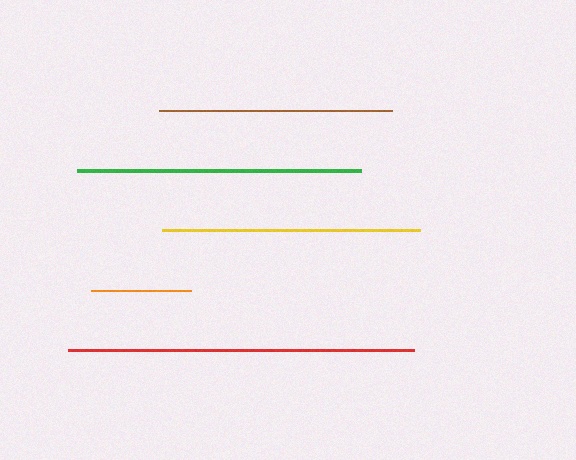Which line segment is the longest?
The red line is the longest at approximately 345 pixels.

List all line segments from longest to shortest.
From longest to shortest: red, green, yellow, brown, orange.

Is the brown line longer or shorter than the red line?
The red line is longer than the brown line.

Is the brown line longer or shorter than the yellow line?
The yellow line is longer than the brown line.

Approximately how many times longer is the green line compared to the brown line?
The green line is approximately 1.2 times the length of the brown line.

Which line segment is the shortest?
The orange line is the shortest at approximately 100 pixels.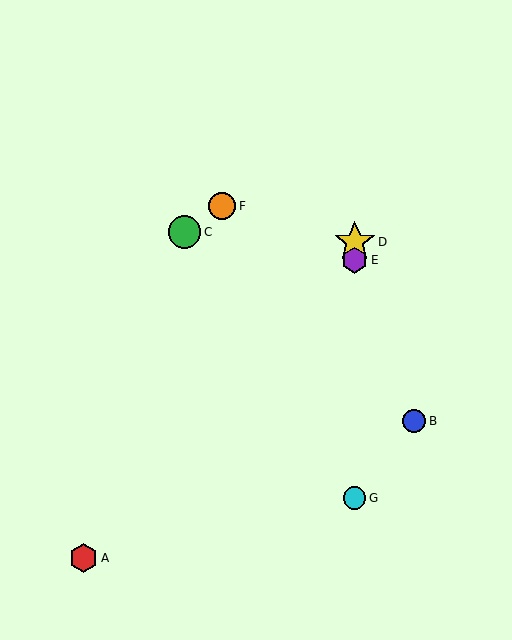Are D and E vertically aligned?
Yes, both are at x≈355.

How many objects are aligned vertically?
3 objects (D, E, G) are aligned vertically.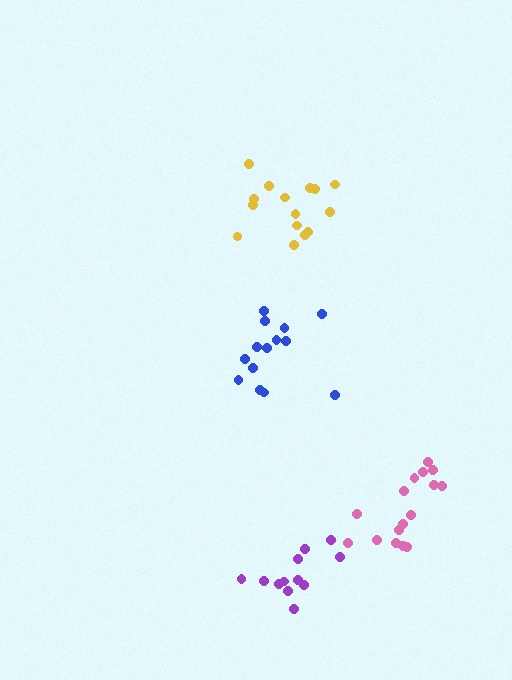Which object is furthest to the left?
The blue cluster is leftmost.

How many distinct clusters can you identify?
There are 4 distinct clusters.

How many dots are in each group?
Group 1: 14 dots, Group 2: 12 dots, Group 3: 15 dots, Group 4: 16 dots (57 total).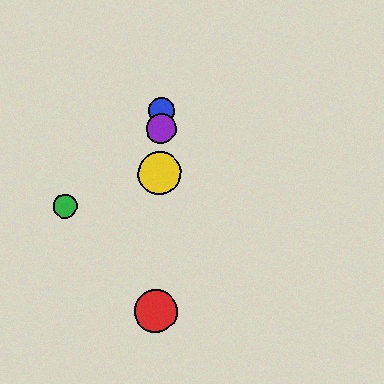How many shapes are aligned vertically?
4 shapes (the red circle, the blue circle, the yellow circle, the purple circle) are aligned vertically.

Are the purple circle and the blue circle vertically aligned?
Yes, both are at x≈161.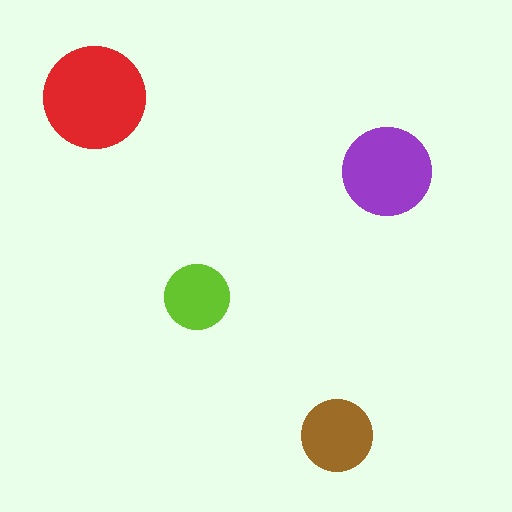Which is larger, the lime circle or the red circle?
The red one.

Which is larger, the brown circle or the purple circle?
The purple one.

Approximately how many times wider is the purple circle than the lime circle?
About 1.5 times wider.